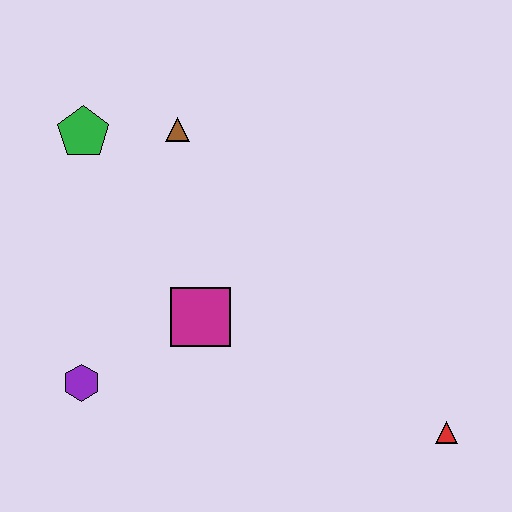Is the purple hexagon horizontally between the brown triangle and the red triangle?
No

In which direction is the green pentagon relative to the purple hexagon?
The green pentagon is above the purple hexagon.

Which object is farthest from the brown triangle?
The red triangle is farthest from the brown triangle.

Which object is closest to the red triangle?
The magenta square is closest to the red triangle.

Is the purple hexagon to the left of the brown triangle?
Yes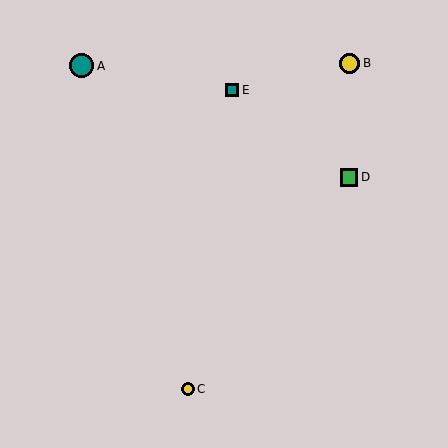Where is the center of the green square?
The center of the green square is at (349, 177).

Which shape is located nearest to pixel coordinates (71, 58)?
The teal circle (labeled A) at (82, 66) is nearest to that location.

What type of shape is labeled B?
Shape B is a yellow circle.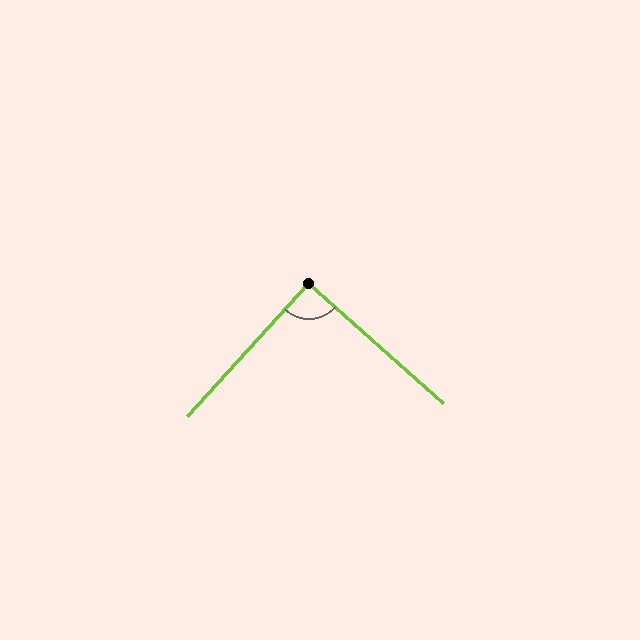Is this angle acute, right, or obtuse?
It is approximately a right angle.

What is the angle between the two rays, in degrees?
Approximately 91 degrees.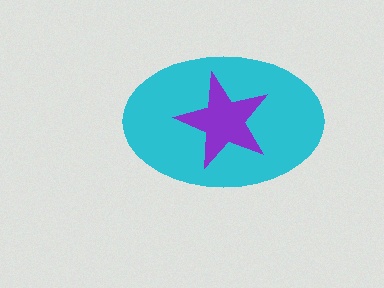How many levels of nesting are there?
2.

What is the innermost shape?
The purple star.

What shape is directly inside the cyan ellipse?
The purple star.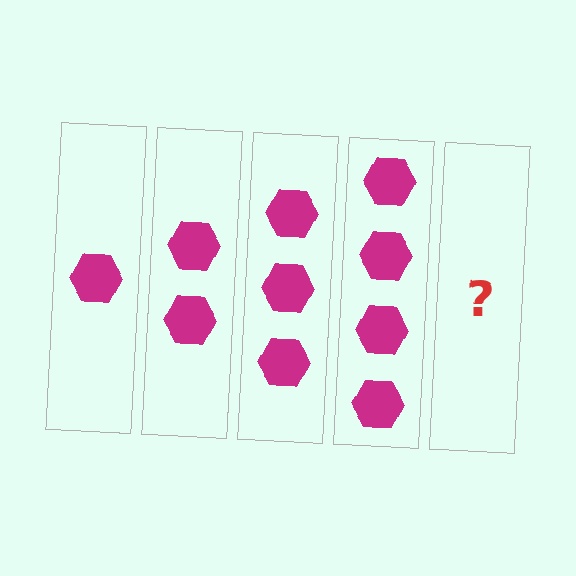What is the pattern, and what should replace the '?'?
The pattern is that each step adds one more hexagon. The '?' should be 5 hexagons.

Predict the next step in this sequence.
The next step is 5 hexagons.